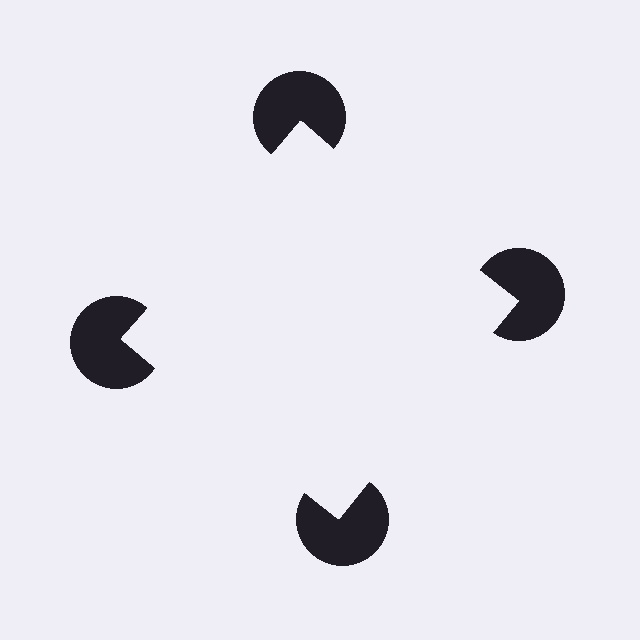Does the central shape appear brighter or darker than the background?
It typically appears slightly brighter than the background, even though no actual brightness change is drawn.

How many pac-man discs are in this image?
There are 4 — one at each vertex of the illusory square.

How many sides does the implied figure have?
4 sides.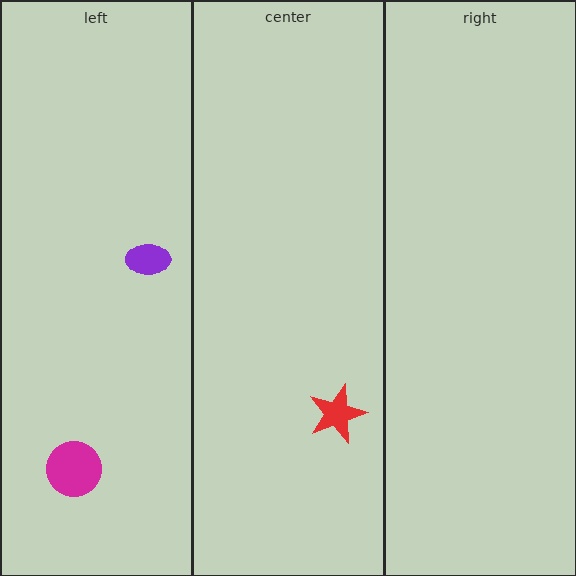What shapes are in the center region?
The red star.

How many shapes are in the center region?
1.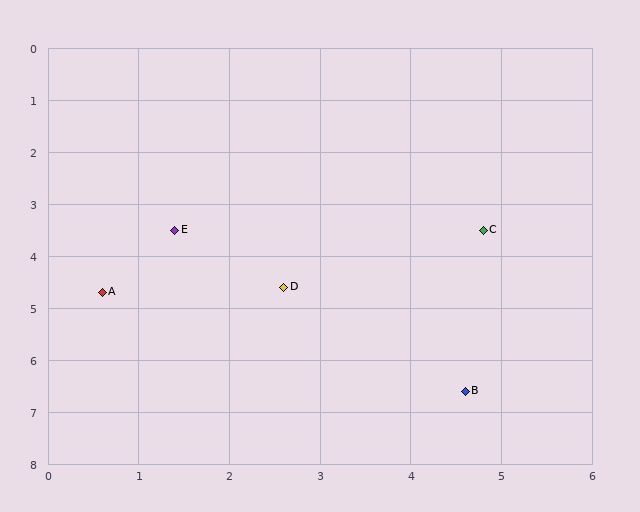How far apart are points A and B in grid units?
Points A and B are about 4.4 grid units apart.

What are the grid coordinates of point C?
Point C is at approximately (4.8, 3.5).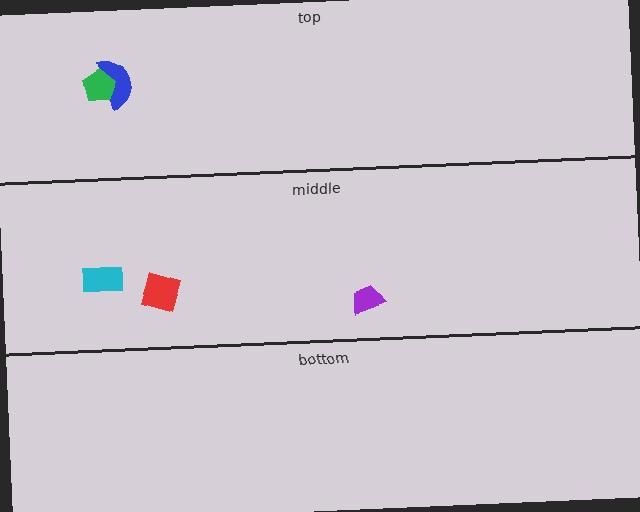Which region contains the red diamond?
The middle region.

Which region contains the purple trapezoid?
The middle region.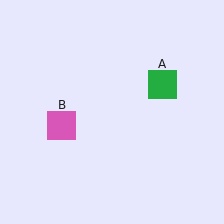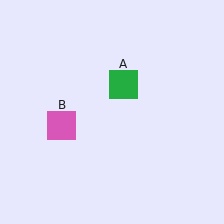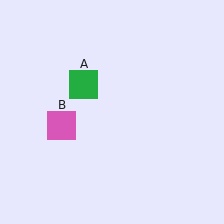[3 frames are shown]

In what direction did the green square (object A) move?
The green square (object A) moved left.